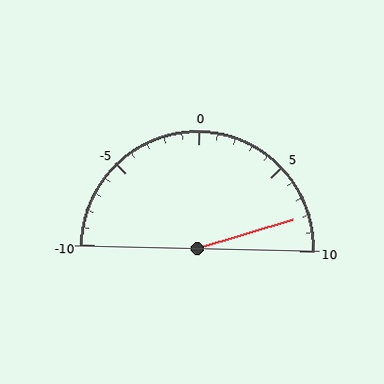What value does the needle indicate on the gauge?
The needle indicates approximately 8.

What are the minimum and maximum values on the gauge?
The gauge ranges from -10 to 10.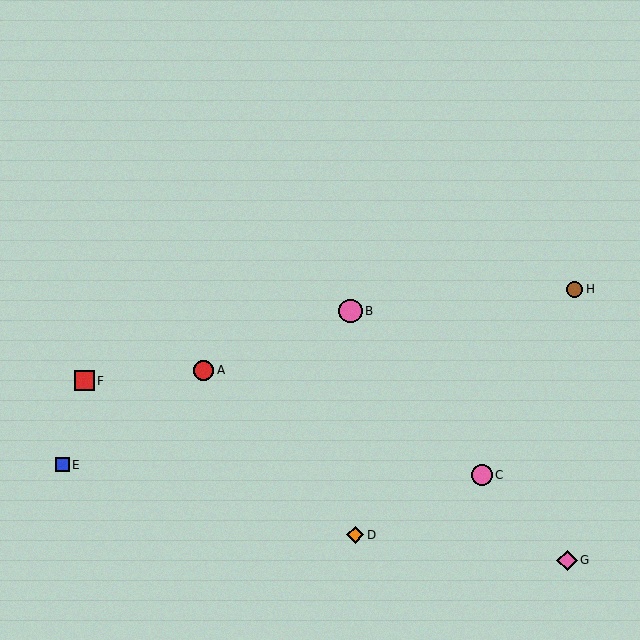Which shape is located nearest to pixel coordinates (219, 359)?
The red circle (labeled A) at (204, 370) is nearest to that location.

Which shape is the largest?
The pink circle (labeled B) is the largest.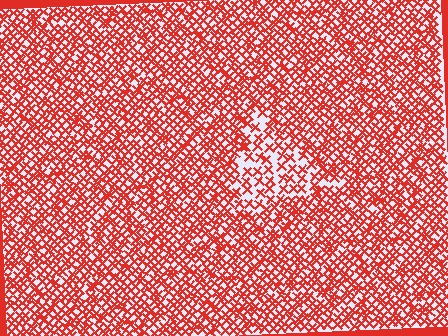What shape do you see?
I see a triangle.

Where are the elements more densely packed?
The elements are more densely packed outside the triangle boundary.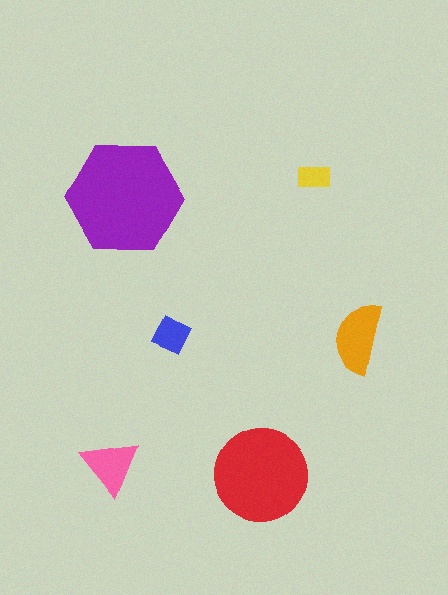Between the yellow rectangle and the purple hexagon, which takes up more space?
The purple hexagon.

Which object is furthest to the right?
The orange semicircle is rightmost.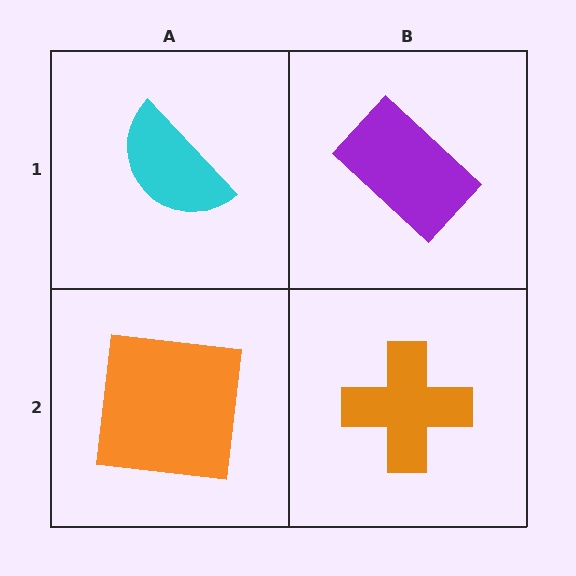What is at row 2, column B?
An orange cross.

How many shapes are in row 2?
2 shapes.